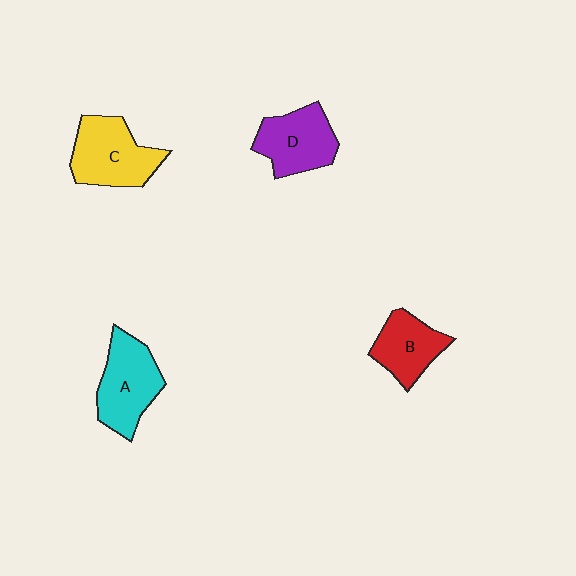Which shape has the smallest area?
Shape B (red).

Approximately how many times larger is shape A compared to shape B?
Approximately 1.3 times.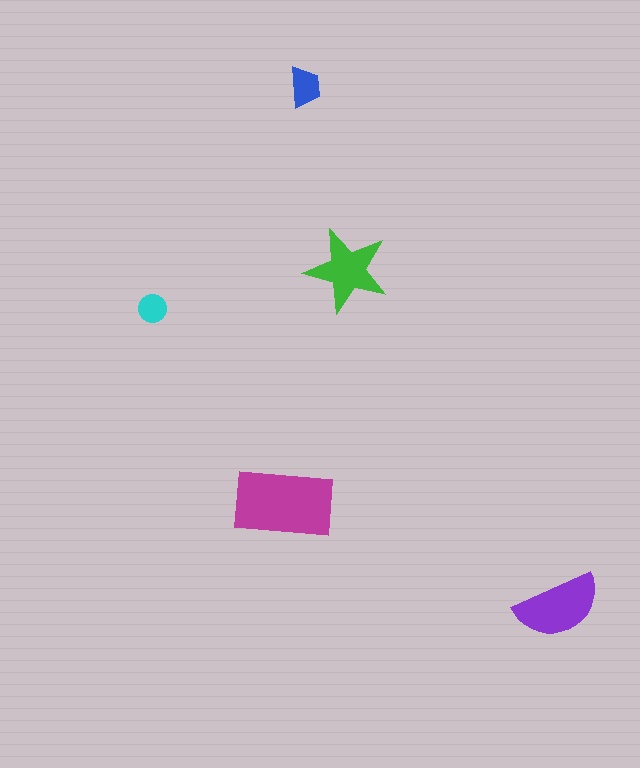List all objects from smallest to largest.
The cyan circle, the blue trapezoid, the green star, the purple semicircle, the magenta rectangle.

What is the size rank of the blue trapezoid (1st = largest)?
4th.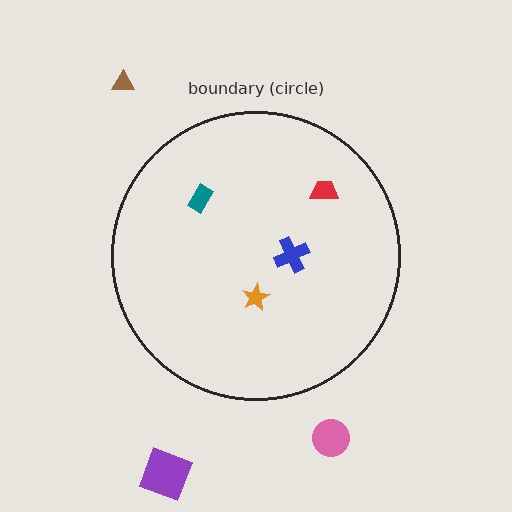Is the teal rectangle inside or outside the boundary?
Inside.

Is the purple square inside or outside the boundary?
Outside.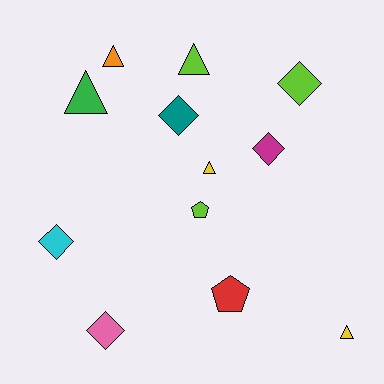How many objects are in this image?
There are 12 objects.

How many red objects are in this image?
There is 1 red object.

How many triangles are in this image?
There are 5 triangles.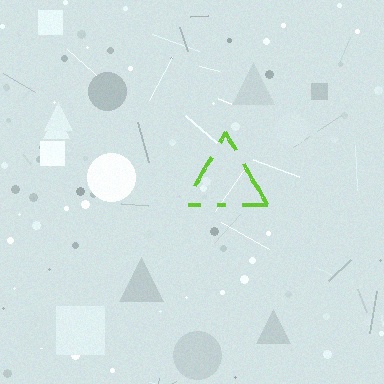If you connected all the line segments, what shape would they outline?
They would outline a triangle.